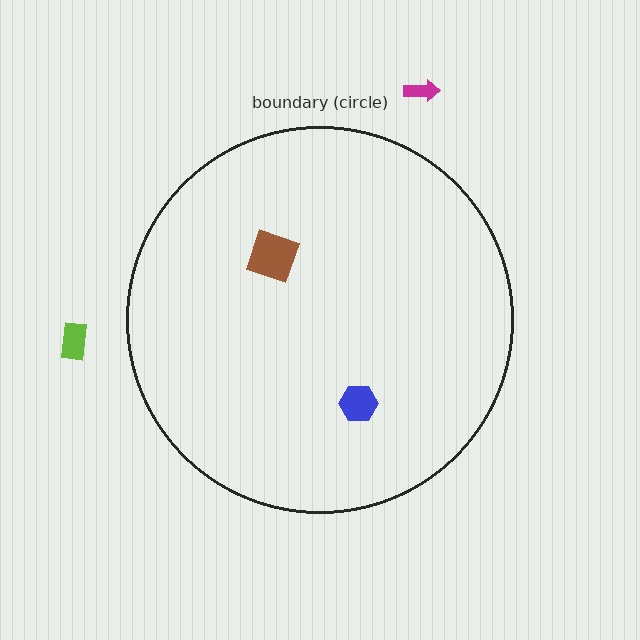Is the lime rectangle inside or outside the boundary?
Outside.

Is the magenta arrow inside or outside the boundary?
Outside.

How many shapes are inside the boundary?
2 inside, 2 outside.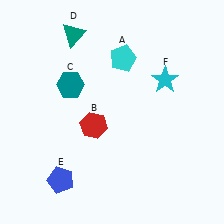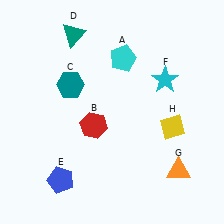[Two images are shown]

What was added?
An orange triangle (G), a yellow diamond (H) were added in Image 2.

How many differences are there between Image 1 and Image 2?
There are 2 differences between the two images.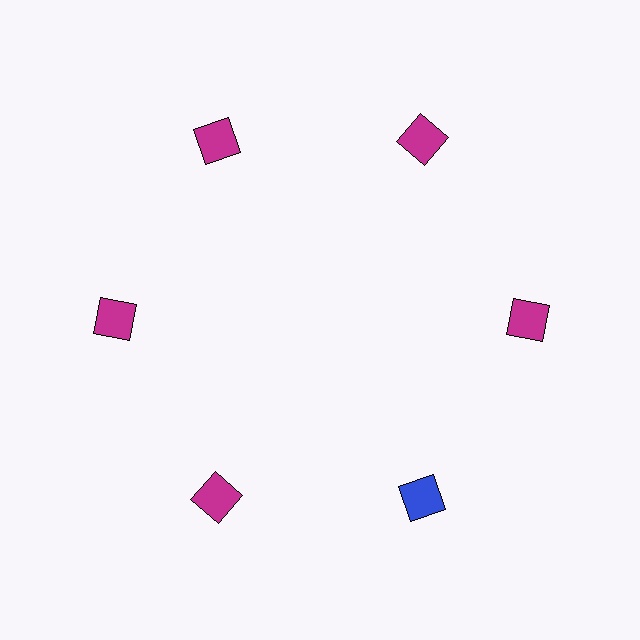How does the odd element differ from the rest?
It has a different color: blue instead of magenta.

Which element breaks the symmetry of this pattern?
The blue square at roughly the 5 o'clock position breaks the symmetry. All other shapes are magenta squares.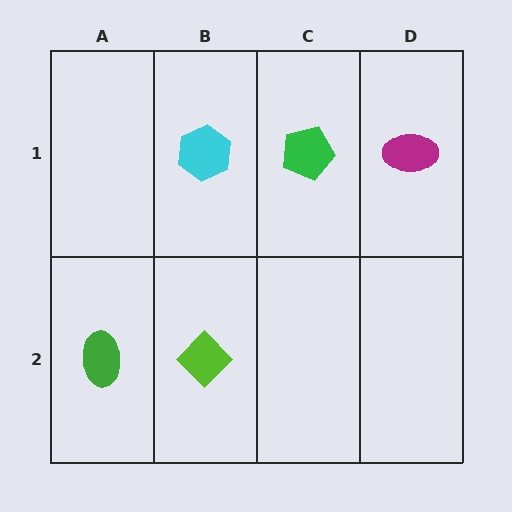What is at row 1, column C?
A green pentagon.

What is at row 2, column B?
A lime diamond.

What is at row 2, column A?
A green ellipse.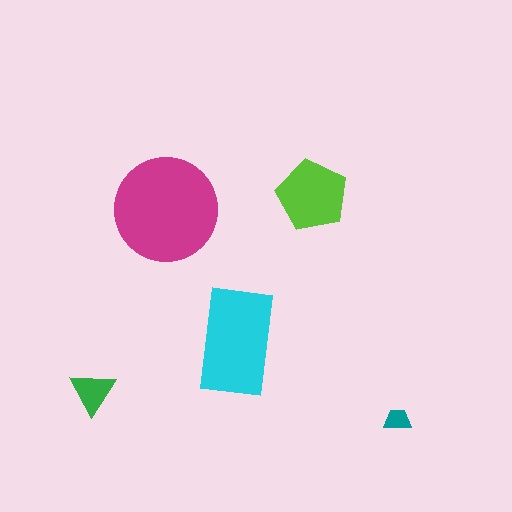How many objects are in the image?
There are 5 objects in the image.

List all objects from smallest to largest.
The teal trapezoid, the green triangle, the lime pentagon, the cyan rectangle, the magenta circle.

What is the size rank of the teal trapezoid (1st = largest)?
5th.